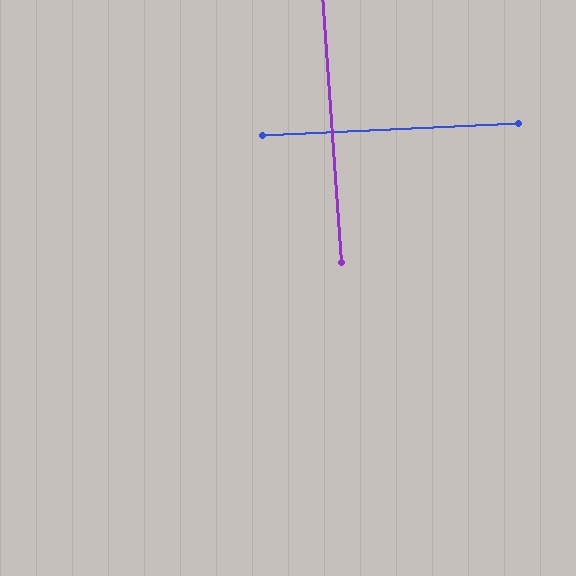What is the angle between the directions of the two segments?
Approximately 89 degrees.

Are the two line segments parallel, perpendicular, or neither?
Perpendicular — they meet at approximately 89°.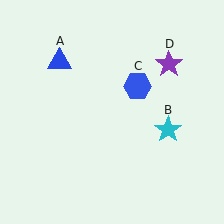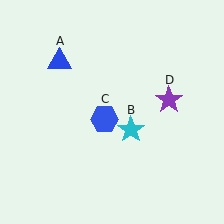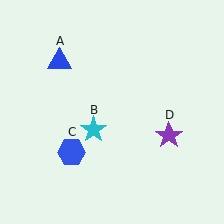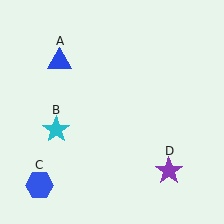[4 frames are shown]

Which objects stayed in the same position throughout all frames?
Blue triangle (object A) remained stationary.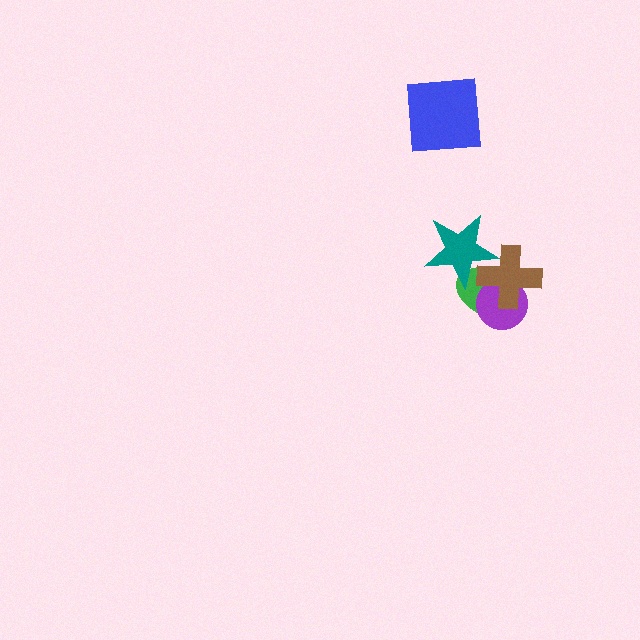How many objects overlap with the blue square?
0 objects overlap with the blue square.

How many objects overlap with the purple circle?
2 objects overlap with the purple circle.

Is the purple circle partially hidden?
Yes, it is partially covered by another shape.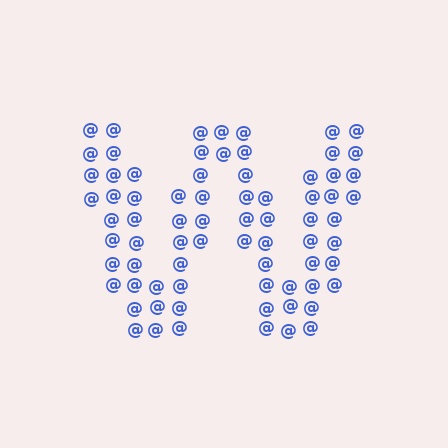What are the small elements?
The small elements are at signs.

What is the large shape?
The large shape is the letter W.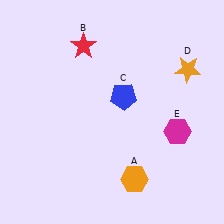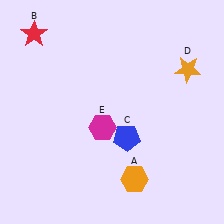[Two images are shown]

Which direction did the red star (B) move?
The red star (B) moved left.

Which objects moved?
The objects that moved are: the red star (B), the blue pentagon (C), the magenta hexagon (E).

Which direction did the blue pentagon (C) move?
The blue pentagon (C) moved down.